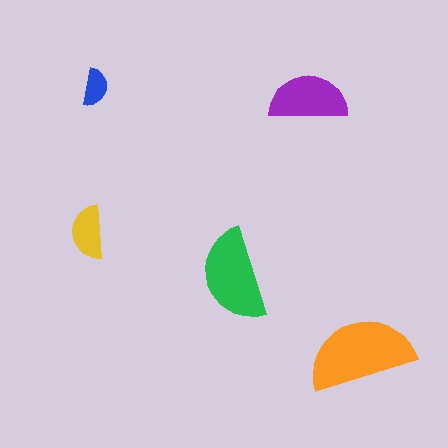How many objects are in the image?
There are 5 objects in the image.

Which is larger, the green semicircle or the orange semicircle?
The orange one.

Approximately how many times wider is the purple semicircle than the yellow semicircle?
About 1.5 times wider.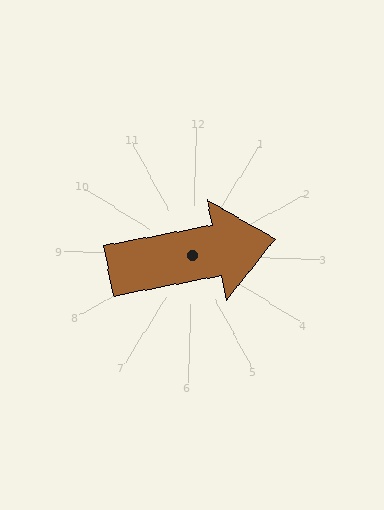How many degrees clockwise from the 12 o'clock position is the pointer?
Approximately 78 degrees.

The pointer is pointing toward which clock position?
Roughly 3 o'clock.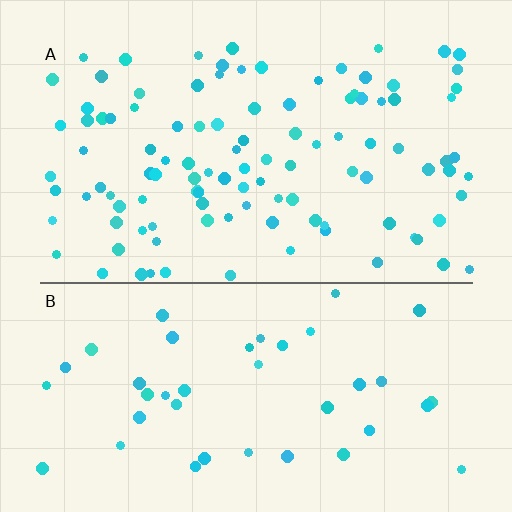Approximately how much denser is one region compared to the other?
Approximately 2.6× — region A over region B.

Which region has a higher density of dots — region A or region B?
A (the top).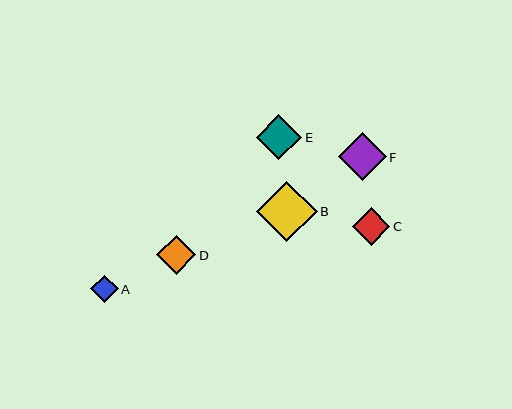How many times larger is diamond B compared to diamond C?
Diamond B is approximately 1.6 times the size of diamond C.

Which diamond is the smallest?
Diamond A is the smallest with a size of approximately 27 pixels.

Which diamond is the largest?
Diamond B is the largest with a size of approximately 60 pixels.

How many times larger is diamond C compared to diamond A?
Diamond C is approximately 1.4 times the size of diamond A.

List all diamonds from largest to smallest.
From largest to smallest: B, F, E, D, C, A.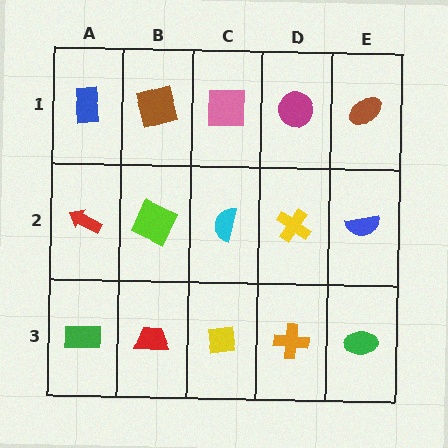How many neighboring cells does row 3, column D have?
3.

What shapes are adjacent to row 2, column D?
A magenta circle (row 1, column D), an orange cross (row 3, column D), a cyan semicircle (row 2, column C), a blue semicircle (row 2, column E).